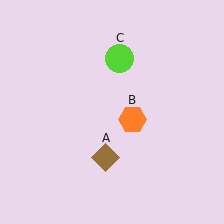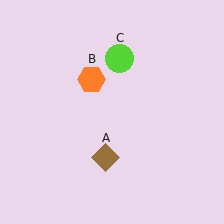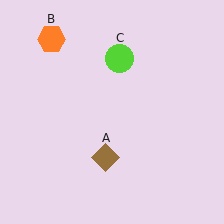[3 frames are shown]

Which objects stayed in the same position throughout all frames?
Brown diamond (object A) and lime circle (object C) remained stationary.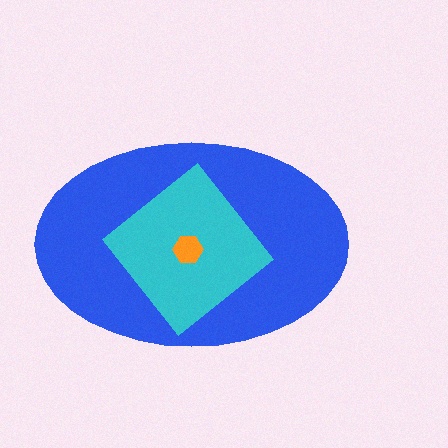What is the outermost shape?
The blue ellipse.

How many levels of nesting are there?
3.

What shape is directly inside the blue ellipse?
The cyan diamond.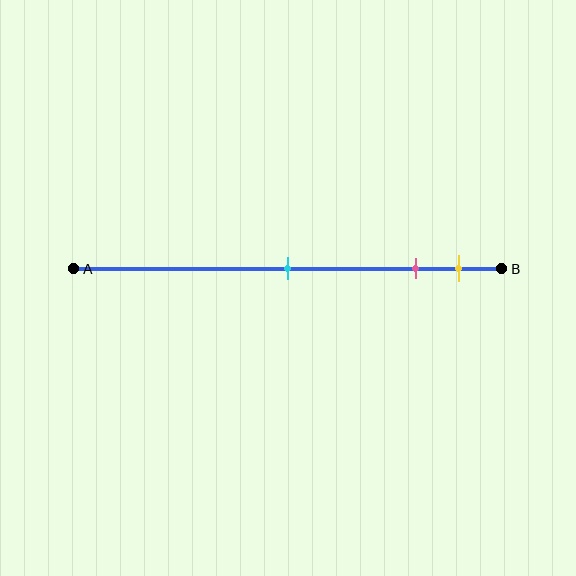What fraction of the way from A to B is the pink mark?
The pink mark is approximately 80% (0.8) of the way from A to B.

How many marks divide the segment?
There are 3 marks dividing the segment.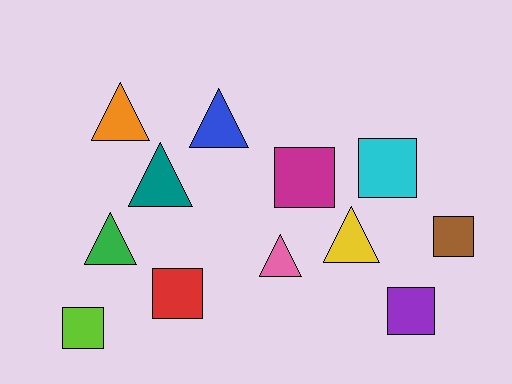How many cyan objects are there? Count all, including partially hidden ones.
There is 1 cyan object.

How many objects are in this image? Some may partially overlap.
There are 12 objects.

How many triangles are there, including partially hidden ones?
There are 6 triangles.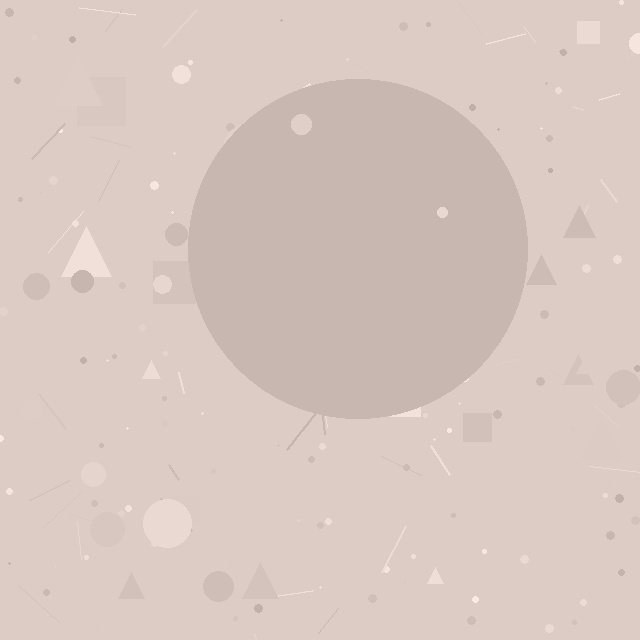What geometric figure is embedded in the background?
A circle is embedded in the background.